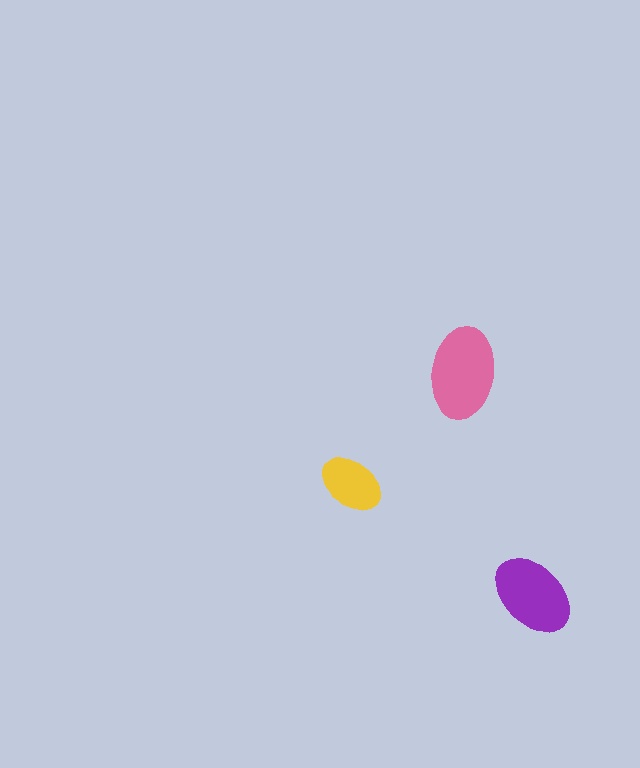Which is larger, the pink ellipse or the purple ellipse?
The pink one.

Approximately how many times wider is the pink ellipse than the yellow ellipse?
About 1.5 times wider.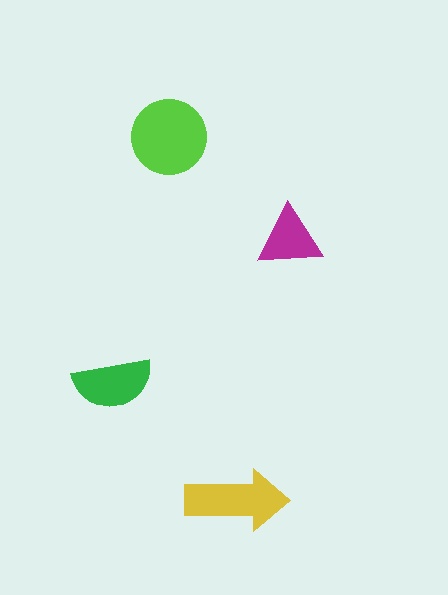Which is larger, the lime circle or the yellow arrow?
The lime circle.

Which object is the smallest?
The magenta triangle.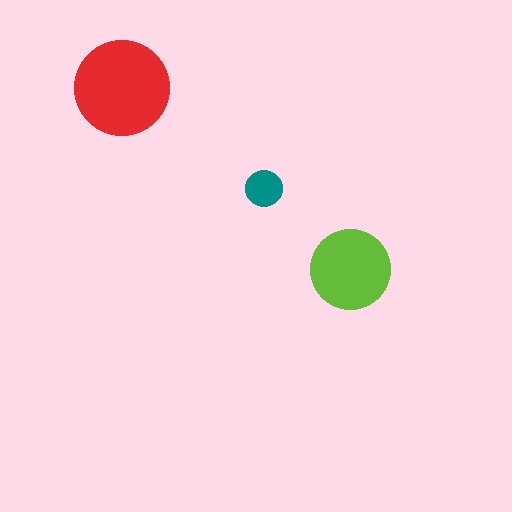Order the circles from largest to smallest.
the red one, the lime one, the teal one.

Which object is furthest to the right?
The lime circle is rightmost.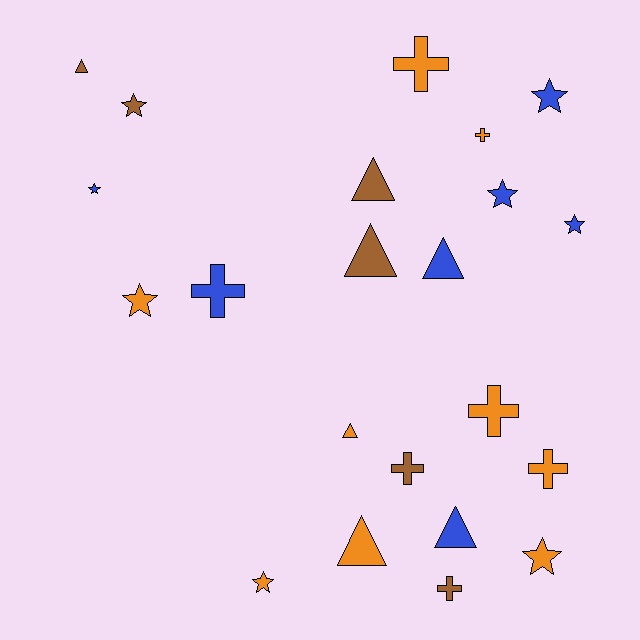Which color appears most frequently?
Orange, with 9 objects.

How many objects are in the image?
There are 22 objects.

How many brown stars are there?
There is 1 brown star.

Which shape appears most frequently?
Star, with 8 objects.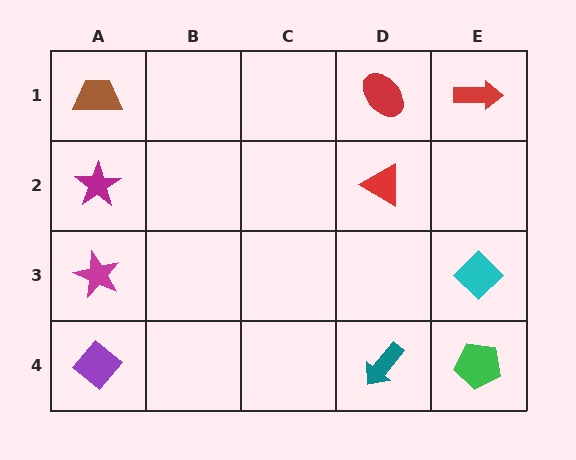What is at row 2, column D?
A red triangle.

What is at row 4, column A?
A purple diamond.